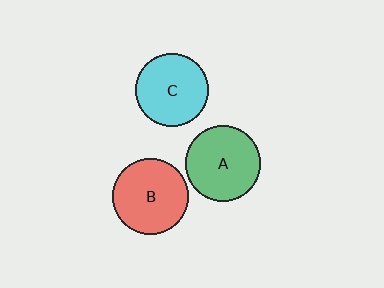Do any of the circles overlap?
No, none of the circles overlap.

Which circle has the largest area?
Circle B (red).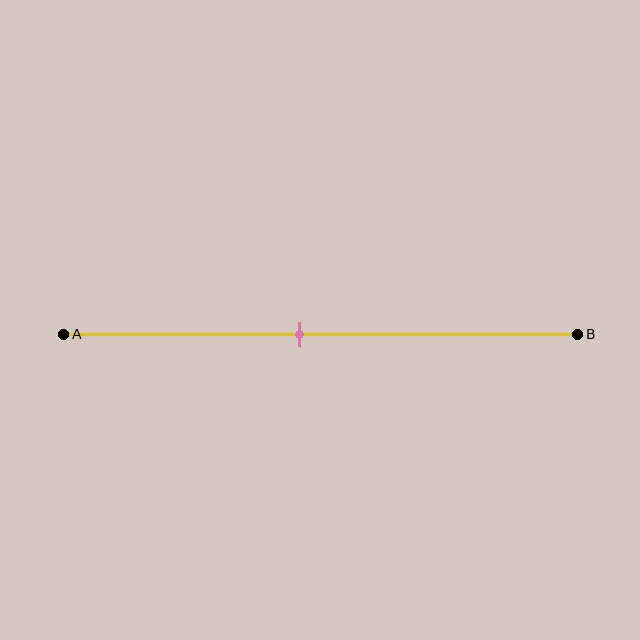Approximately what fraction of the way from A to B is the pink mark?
The pink mark is approximately 45% of the way from A to B.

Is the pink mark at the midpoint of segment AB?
No, the mark is at about 45% from A, not at the 50% midpoint.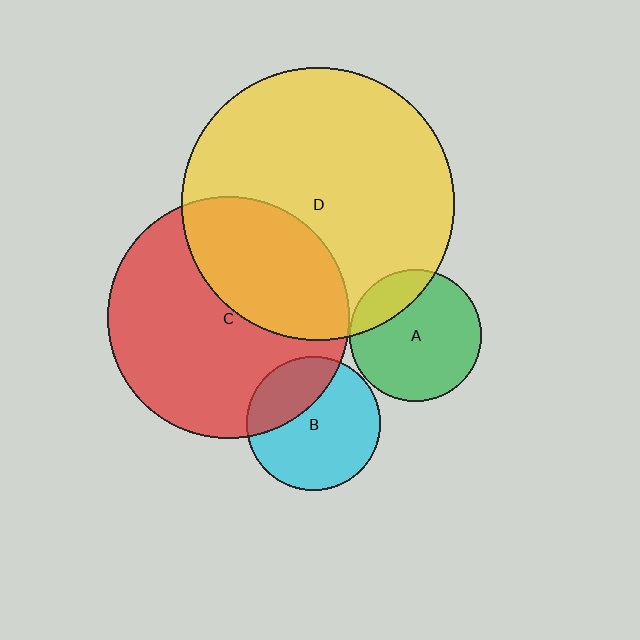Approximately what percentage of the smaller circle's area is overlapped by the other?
Approximately 35%.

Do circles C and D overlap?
Yes.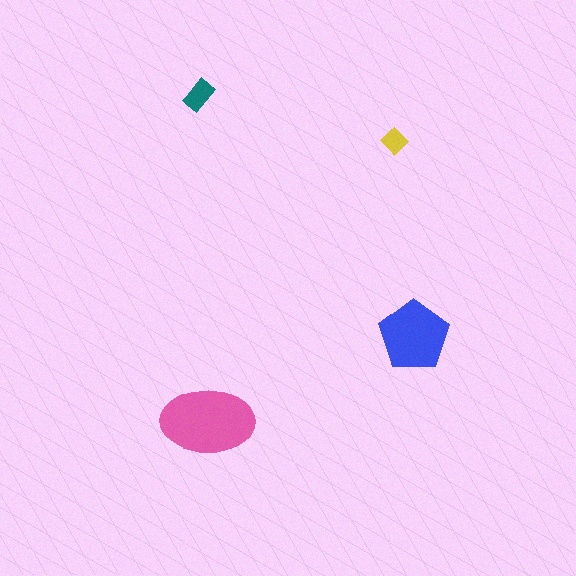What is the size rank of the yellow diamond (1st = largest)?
4th.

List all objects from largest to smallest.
The pink ellipse, the blue pentagon, the teal rectangle, the yellow diamond.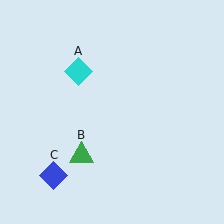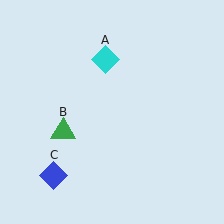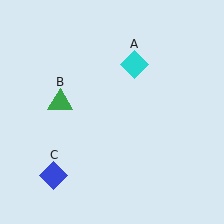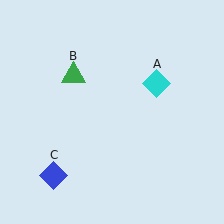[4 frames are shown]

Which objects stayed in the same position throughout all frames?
Blue diamond (object C) remained stationary.